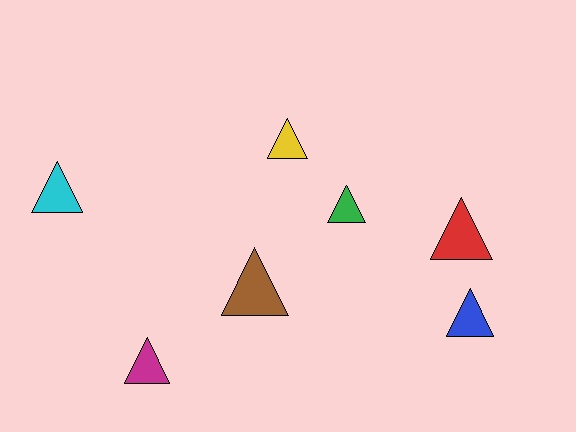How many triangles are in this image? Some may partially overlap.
There are 7 triangles.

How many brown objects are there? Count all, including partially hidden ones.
There is 1 brown object.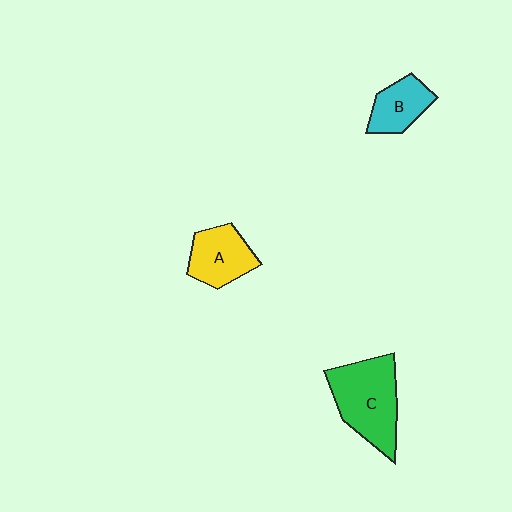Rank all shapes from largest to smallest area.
From largest to smallest: C (green), A (yellow), B (cyan).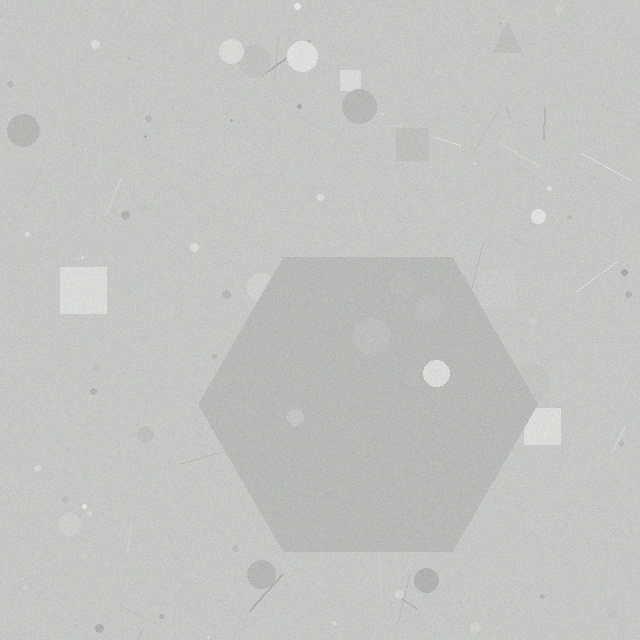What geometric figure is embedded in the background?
A hexagon is embedded in the background.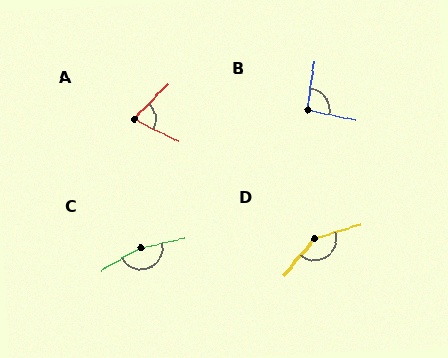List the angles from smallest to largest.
A (72°), B (93°), D (147°), C (163°).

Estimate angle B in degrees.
Approximately 93 degrees.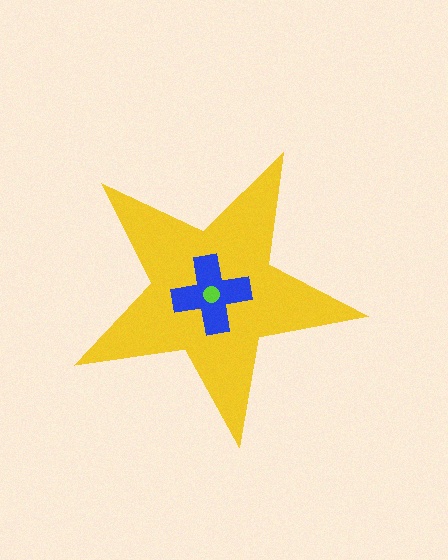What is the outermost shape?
The yellow star.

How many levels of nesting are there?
3.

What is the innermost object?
The lime circle.